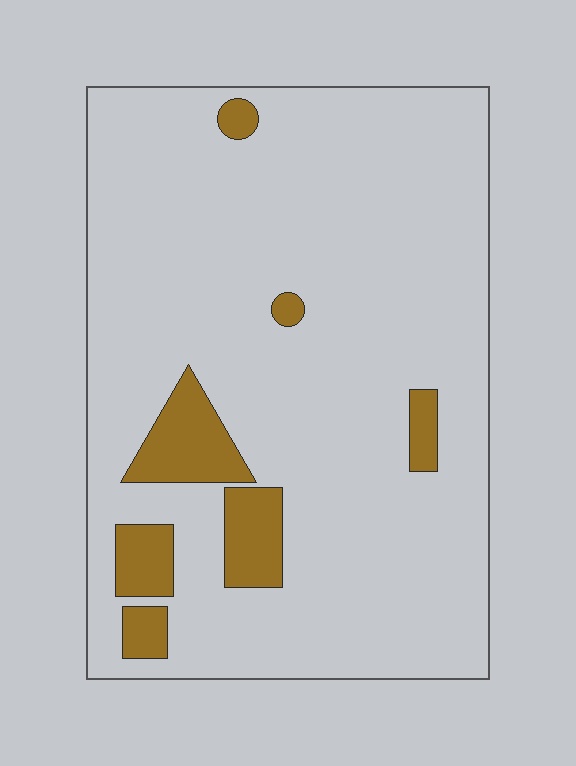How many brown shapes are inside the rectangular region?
7.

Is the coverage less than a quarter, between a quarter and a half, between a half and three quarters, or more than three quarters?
Less than a quarter.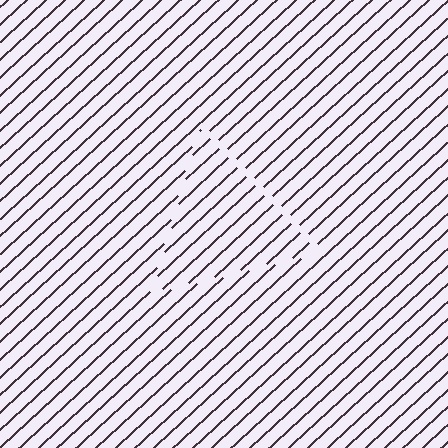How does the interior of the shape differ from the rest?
The interior of the shape contains the same grating, shifted by half a period — the contour is defined by the phase discontinuity where line-ends from the inner and outer gratings abut.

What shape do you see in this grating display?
An illusory triangle. The interior of the shape contains the same grating, shifted by half a period — the contour is defined by the phase discontinuity where line-ends from the inner and outer gratings abut.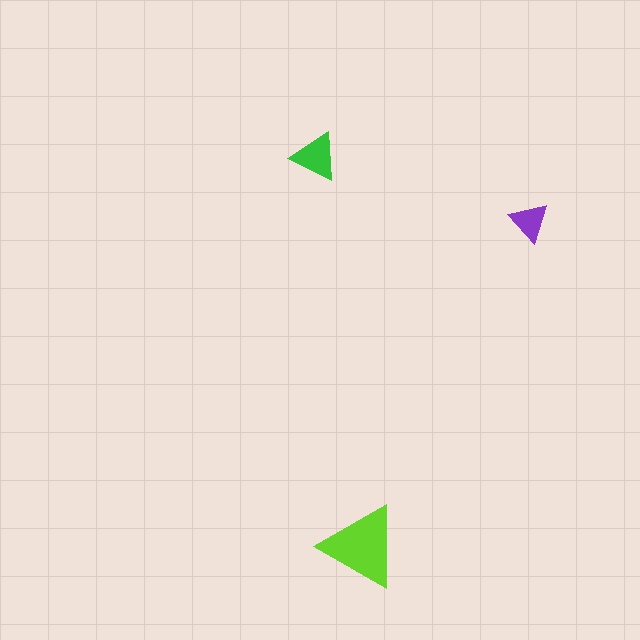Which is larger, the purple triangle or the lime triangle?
The lime one.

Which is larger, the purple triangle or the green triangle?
The green one.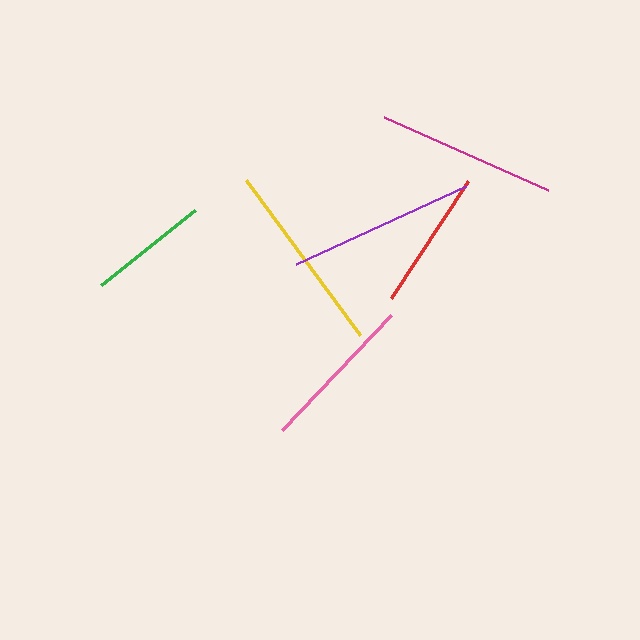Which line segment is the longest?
The yellow line is the longest at approximately 192 pixels.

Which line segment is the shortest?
The green line is the shortest at approximately 120 pixels.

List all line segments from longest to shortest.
From longest to shortest: yellow, purple, magenta, pink, red, green.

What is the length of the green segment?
The green segment is approximately 120 pixels long.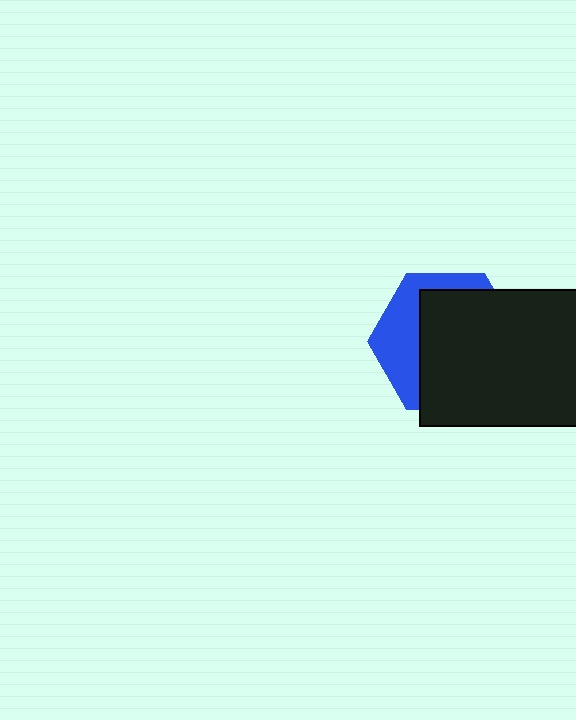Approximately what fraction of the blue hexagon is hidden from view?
Roughly 65% of the blue hexagon is hidden behind the black rectangle.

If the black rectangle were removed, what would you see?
You would see the complete blue hexagon.